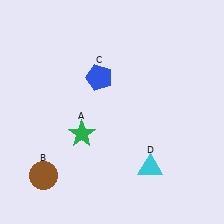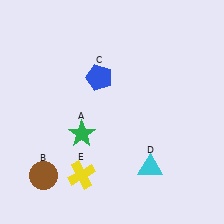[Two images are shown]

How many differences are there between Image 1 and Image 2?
There is 1 difference between the two images.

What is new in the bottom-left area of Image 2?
A yellow cross (E) was added in the bottom-left area of Image 2.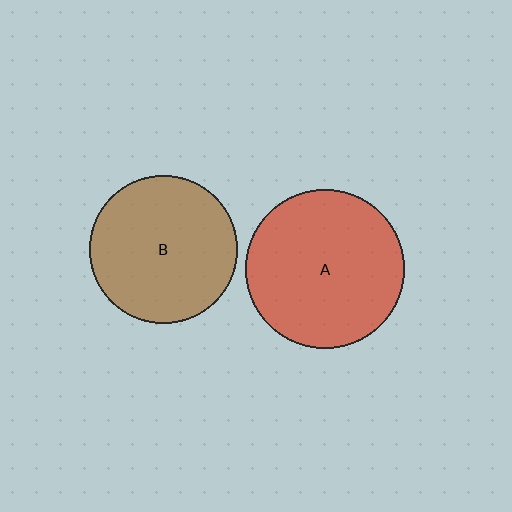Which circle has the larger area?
Circle A (red).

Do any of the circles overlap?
No, none of the circles overlap.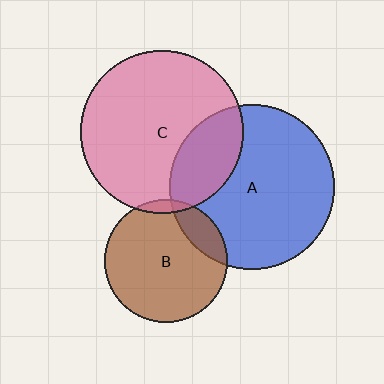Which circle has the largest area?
Circle A (blue).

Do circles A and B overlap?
Yes.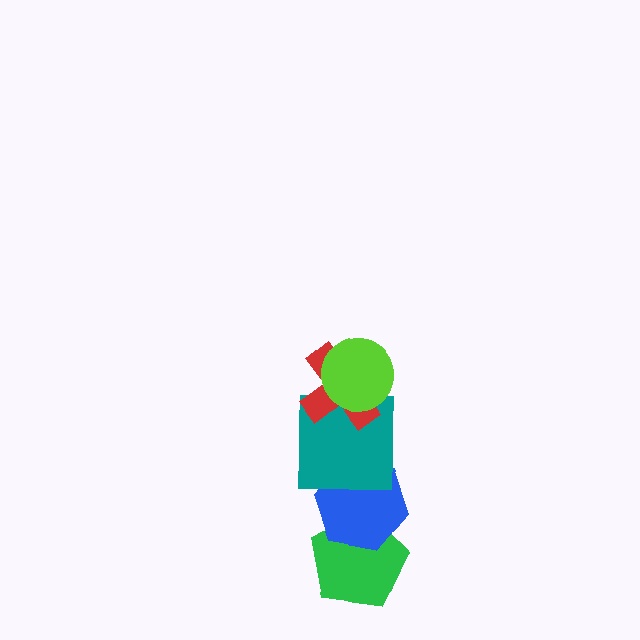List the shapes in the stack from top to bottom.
From top to bottom: the lime circle, the red cross, the teal square, the blue hexagon, the green pentagon.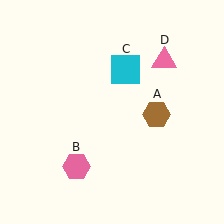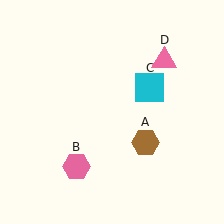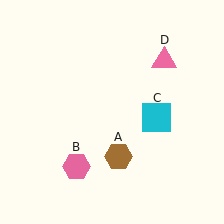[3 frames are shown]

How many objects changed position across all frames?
2 objects changed position: brown hexagon (object A), cyan square (object C).